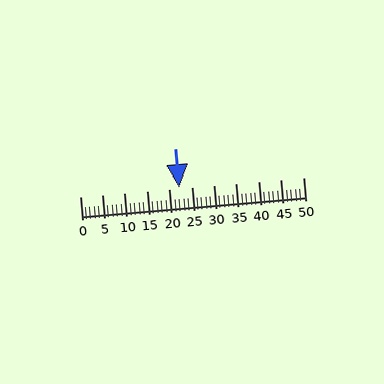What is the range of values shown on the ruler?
The ruler shows values from 0 to 50.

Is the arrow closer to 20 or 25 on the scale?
The arrow is closer to 20.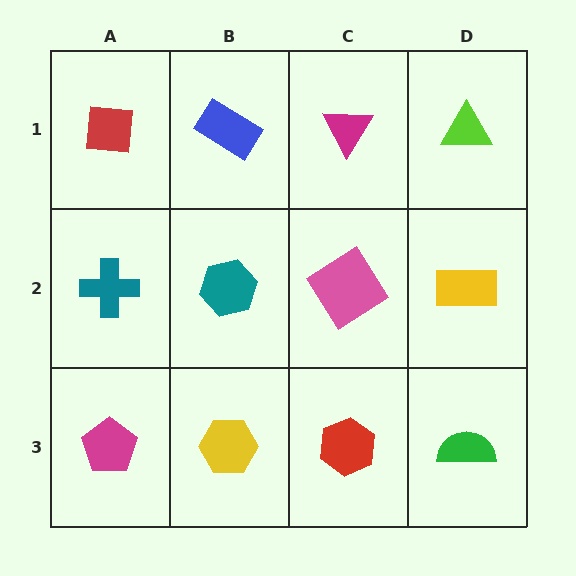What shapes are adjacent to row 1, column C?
A pink diamond (row 2, column C), a blue rectangle (row 1, column B), a lime triangle (row 1, column D).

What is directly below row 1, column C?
A pink diamond.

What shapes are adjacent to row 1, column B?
A teal hexagon (row 2, column B), a red square (row 1, column A), a magenta triangle (row 1, column C).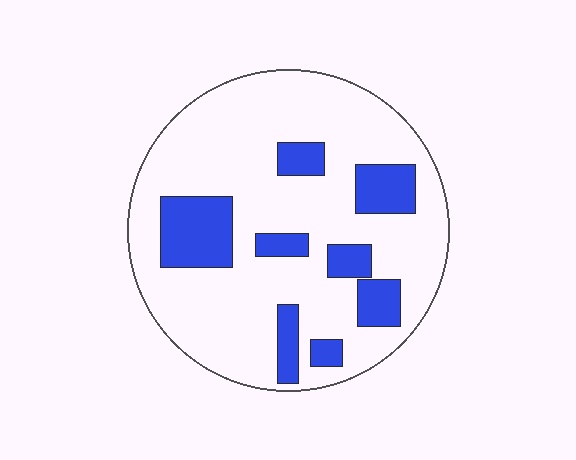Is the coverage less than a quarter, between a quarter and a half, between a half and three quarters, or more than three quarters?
Less than a quarter.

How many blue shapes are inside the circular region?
8.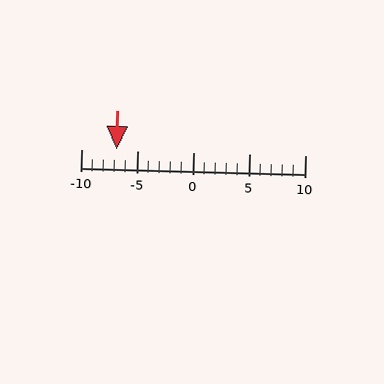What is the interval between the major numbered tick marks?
The major tick marks are spaced 5 units apart.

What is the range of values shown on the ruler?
The ruler shows values from -10 to 10.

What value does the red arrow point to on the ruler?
The red arrow points to approximately -7.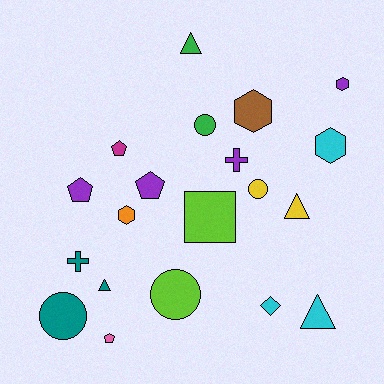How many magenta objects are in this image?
There is 1 magenta object.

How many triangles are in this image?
There are 4 triangles.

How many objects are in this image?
There are 20 objects.